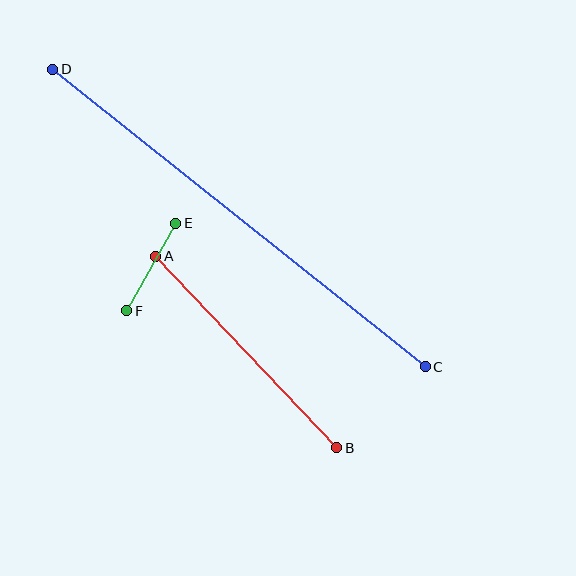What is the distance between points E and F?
The distance is approximately 100 pixels.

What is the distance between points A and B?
The distance is approximately 263 pixels.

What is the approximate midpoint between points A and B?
The midpoint is at approximately (246, 352) pixels.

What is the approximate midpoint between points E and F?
The midpoint is at approximately (151, 267) pixels.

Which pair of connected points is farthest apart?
Points C and D are farthest apart.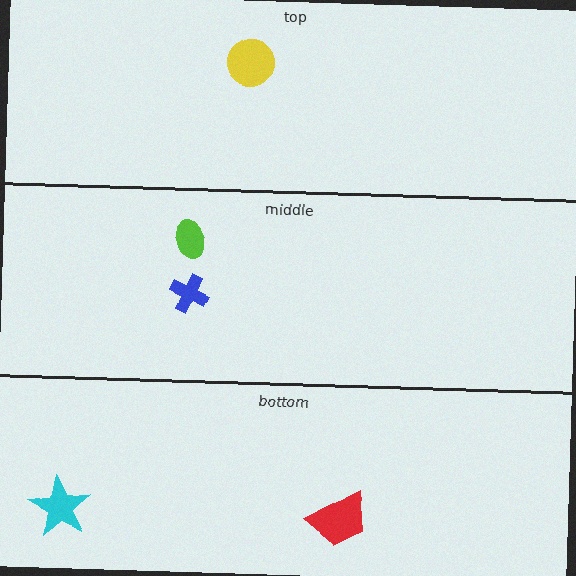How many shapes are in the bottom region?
2.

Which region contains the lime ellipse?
The middle region.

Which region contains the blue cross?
The middle region.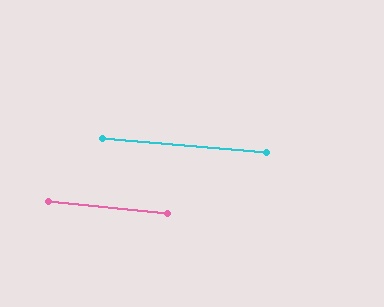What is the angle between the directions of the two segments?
Approximately 1 degree.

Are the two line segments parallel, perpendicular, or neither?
Parallel — their directions differ by only 0.9°.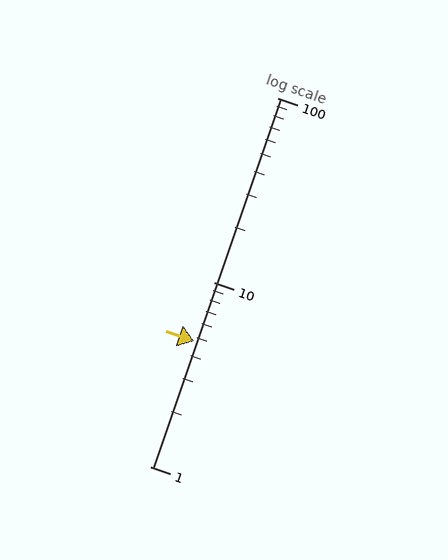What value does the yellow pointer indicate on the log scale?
The pointer indicates approximately 4.8.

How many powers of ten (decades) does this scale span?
The scale spans 2 decades, from 1 to 100.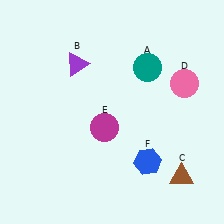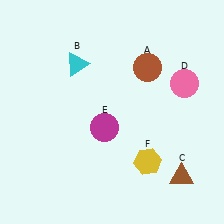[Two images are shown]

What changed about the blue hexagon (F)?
In Image 1, F is blue. In Image 2, it changed to yellow.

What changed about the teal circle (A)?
In Image 1, A is teal. In Image 2, it changed to brown.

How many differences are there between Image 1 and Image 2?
There are 3 differences between the two images.